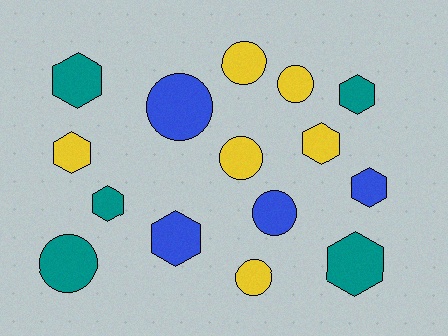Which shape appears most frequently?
Hexagon, with 8 objects.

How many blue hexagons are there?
There are 2 blue hexagons.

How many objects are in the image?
There are 15 objects.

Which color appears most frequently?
Yellow, with 6 objects.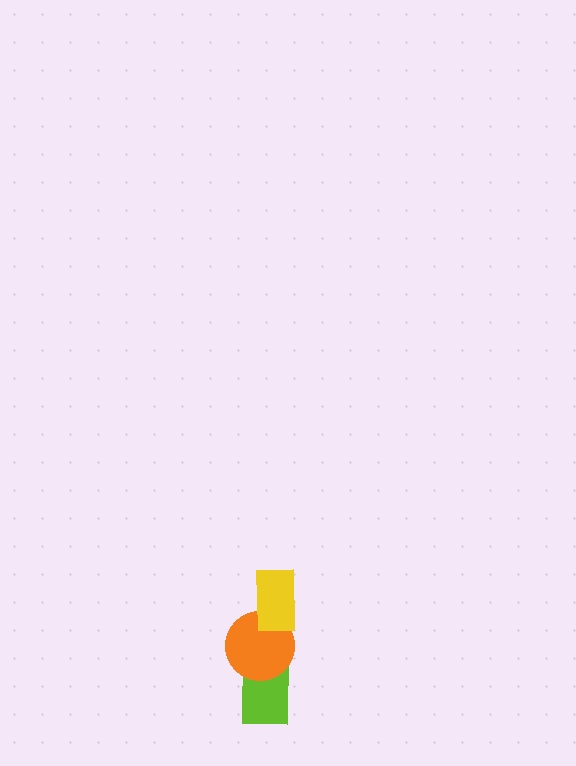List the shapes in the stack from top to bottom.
From top to bottom: the yellow rectangle, the orange circle, the lime rectangle.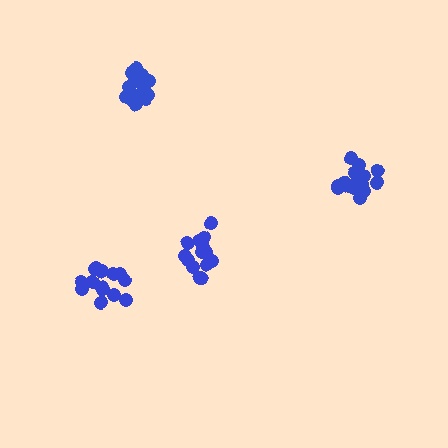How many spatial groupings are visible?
There are 4 spatial groupings.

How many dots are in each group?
Group 1: 14 dots, Group 2: 17 dots, Group 3: 14 dots, Group 4: 15 dots (60 total).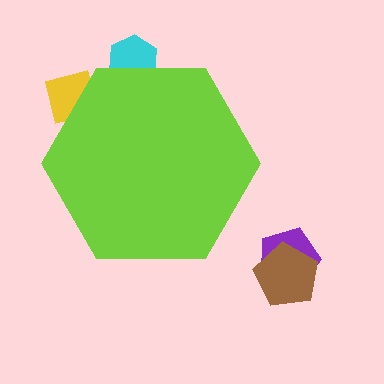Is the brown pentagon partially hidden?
No, the brown pentagon is fully visible.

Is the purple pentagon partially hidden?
No, the purple pentagon is fully visible.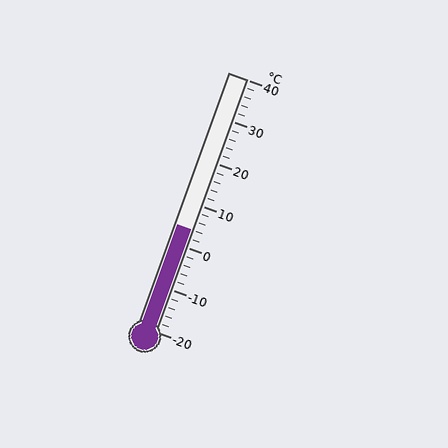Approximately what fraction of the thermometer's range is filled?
The thermometer is filled to approximately 40% of its range.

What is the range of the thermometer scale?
The thermometer scale ranges from -20°C to 40°C.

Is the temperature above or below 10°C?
The temperature is below 10°C.